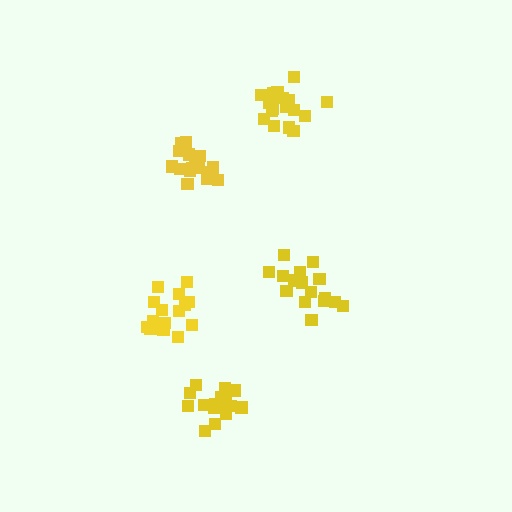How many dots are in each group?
Group 1: 19 dots, Group 2: 17 dots, Group 3: 20 dots, Group 4: 20 dots, Group 5: 16 dots (92 total).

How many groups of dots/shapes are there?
There are 5 groups.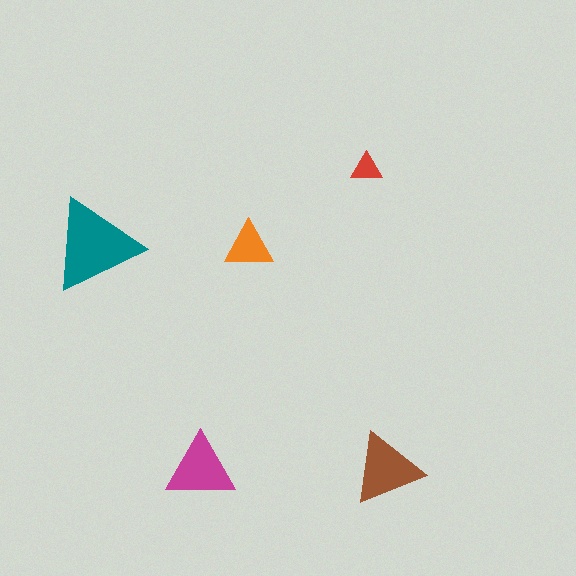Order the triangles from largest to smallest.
the teal one, the brown one, the magenta one, the orange one, the red one.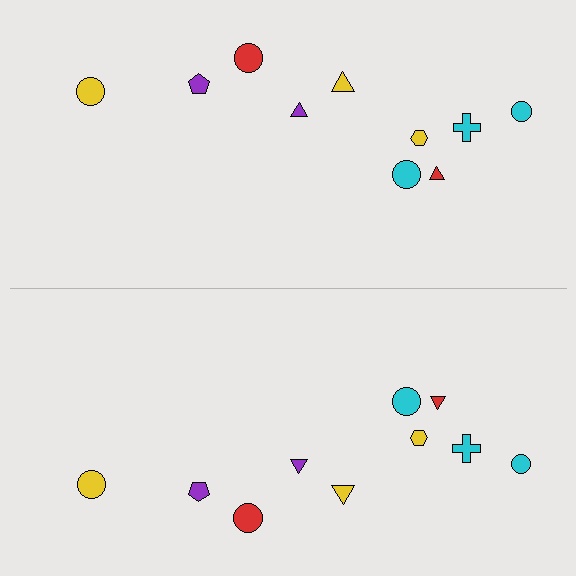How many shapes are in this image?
There are 20 shapes in this image.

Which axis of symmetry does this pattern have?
The pattern has a horizontal axis of symmetry running through the center of the image.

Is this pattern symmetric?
Yes, this pattern has bilateral (reflection) symmetry.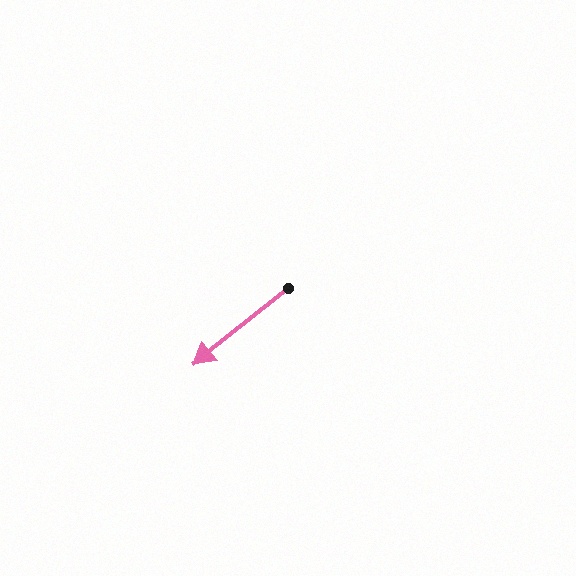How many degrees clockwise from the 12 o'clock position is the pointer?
Approximately 231 degrees.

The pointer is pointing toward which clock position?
Roughly 8 o'clock.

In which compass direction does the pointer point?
Southwest.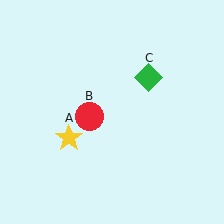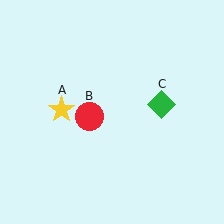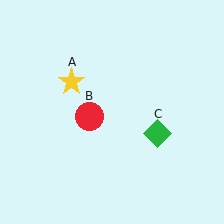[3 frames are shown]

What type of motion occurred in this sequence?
The yellow star (object A), green diamond (object C) rotated clockwise around the center of the scene.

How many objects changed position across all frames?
2 objects changed position: yellow star (object A), green diamond (object C).